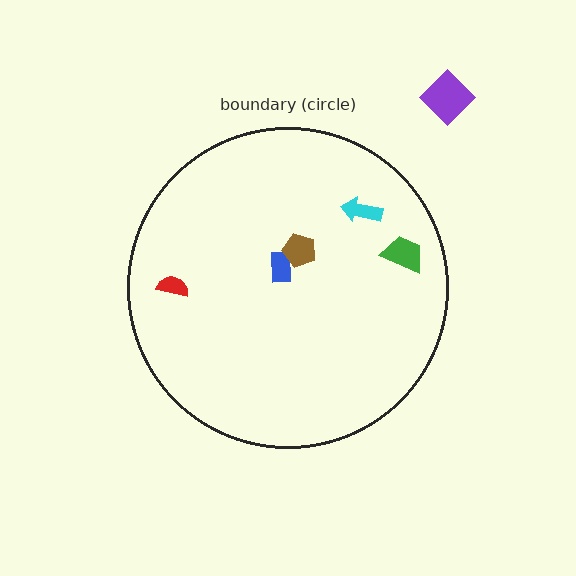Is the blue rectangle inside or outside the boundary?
Inside.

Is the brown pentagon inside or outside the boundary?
Inside.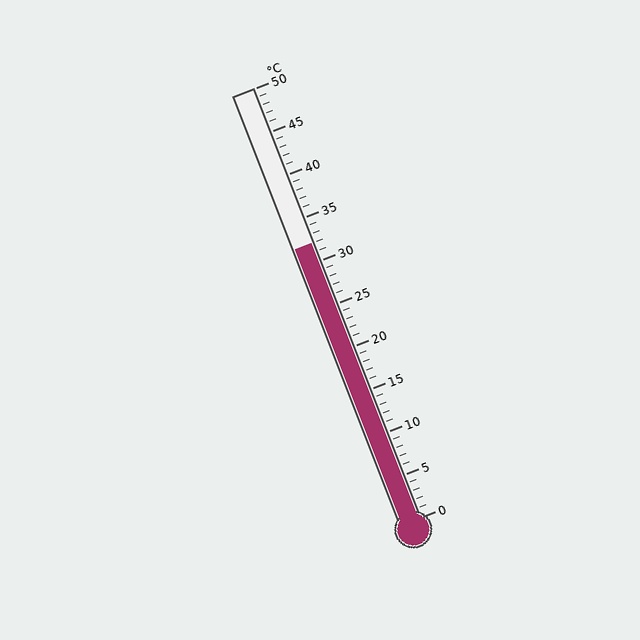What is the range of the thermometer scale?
The thermometer scale ranges from 0°C to 50°C.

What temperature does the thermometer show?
The thermometer shows approximately 32°C.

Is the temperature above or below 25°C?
The temperature is above 25°C.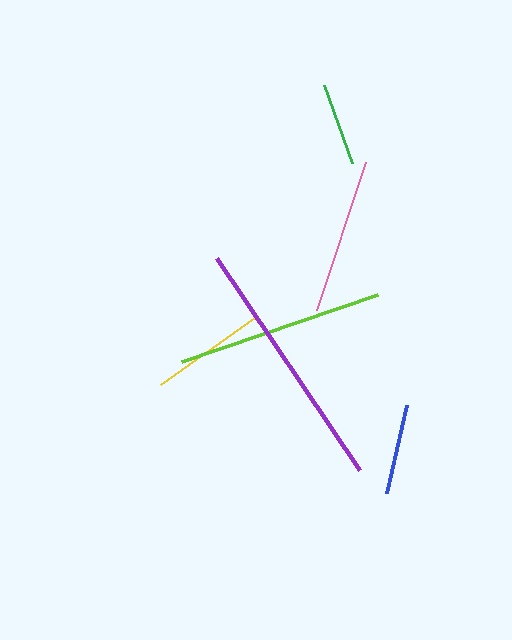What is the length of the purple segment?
The purple segment is approximately 256 pixels long.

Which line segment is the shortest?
The green line is the shortest at approximately 83 pixels.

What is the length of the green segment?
The green segment is approximately 83 pixels long.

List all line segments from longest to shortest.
From longest to shortest: purple, lime, pink, yellow, blue, green.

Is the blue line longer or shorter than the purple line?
The purple line is longer than the blue line.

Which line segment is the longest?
The purple line is the longest at approximately 256 pixels.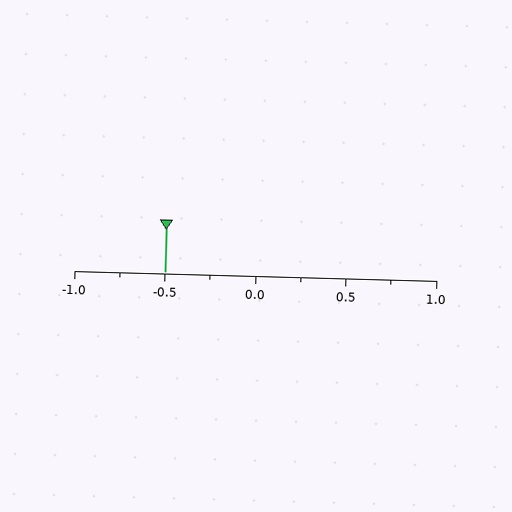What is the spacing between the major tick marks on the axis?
The major ticks are spaced 0.5 apart.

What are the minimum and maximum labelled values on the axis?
The axis runs from -1.0 to 1.0.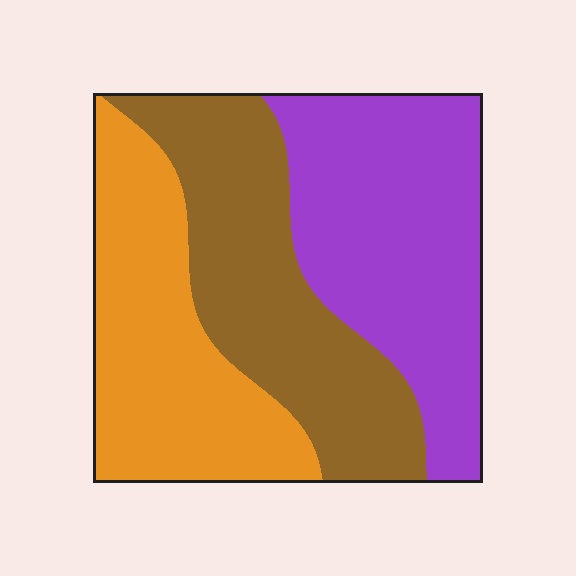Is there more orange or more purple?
Purple.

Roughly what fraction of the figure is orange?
Orange covers 31% of the figure.